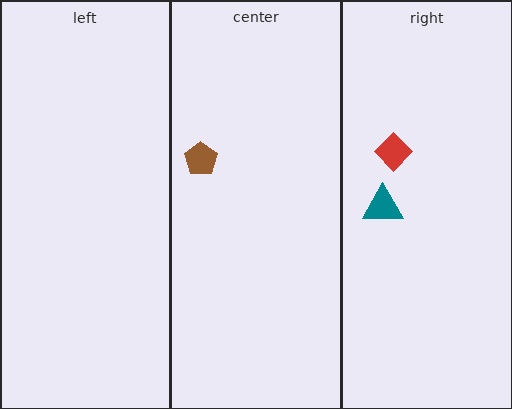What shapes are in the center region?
The brown pentagon.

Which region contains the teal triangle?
The right region.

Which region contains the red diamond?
The right region.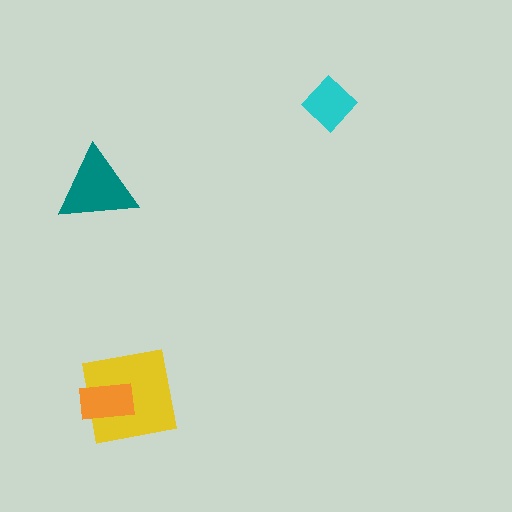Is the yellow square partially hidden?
Yes, it is partially covered by another shape.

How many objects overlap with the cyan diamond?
0 objects overlap with the cyan diamond.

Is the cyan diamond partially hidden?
No, no other shape covers it.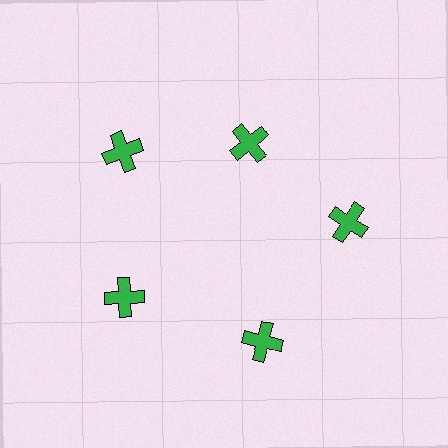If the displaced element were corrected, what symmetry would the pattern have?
It would have 5-fold rotational symmetry — the pattern would map onto itself every 72 degrees.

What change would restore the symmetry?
The symmetry would be restored by moving it outward, back onto the ring so that all 5 crosses sit at equal angles and equal distance from the center.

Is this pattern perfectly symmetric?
No. The 5 green crosses are arranged in a ring, but one element near the 1 o'clock position is pulled inward toward the center, breaking the 5-fold rotational symmetry.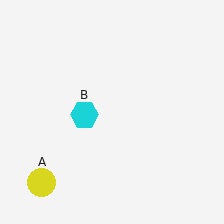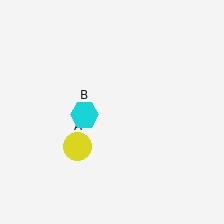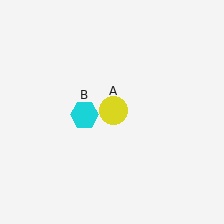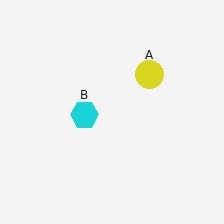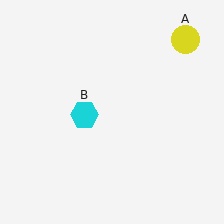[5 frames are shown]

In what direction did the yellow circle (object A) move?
The yellow circle (object A) moved up and to the right.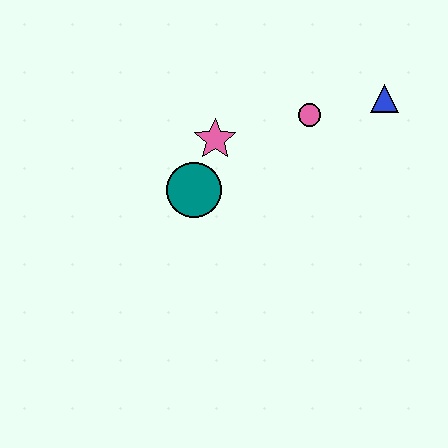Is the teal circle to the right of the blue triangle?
No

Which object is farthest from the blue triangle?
The teal circle is farthest from the blue triangle.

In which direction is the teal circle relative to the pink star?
The teal circle is below the pink star.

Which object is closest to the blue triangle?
The pink circle is closest to the blue triangle.